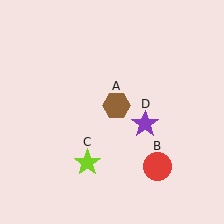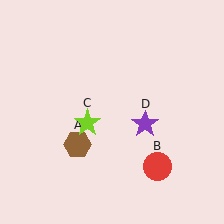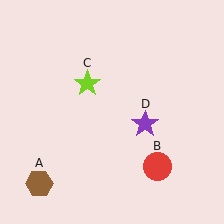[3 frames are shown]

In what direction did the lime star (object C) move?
The lime star (object C) moved up.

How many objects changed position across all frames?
2 objects changed position: brown hexagon (object A), lime star (object C).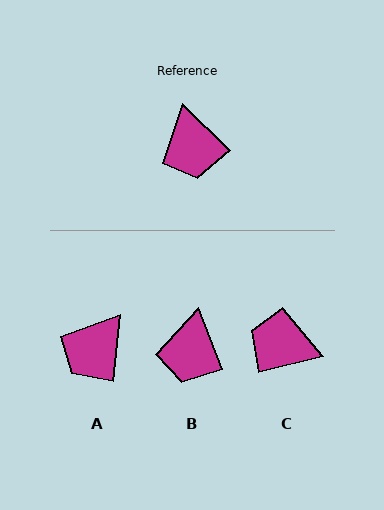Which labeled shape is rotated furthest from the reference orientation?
C, about 121 degrees away.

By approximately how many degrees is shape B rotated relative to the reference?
Approximately 24 degrees clockwise.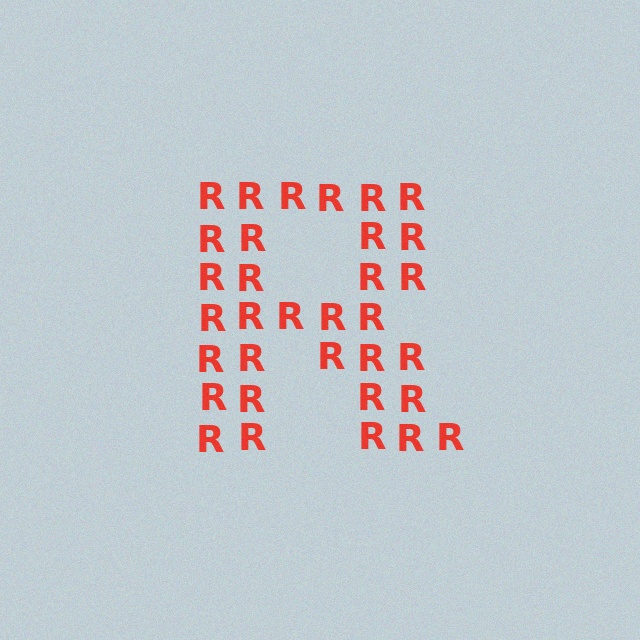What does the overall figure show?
The overall figure shows the letter R.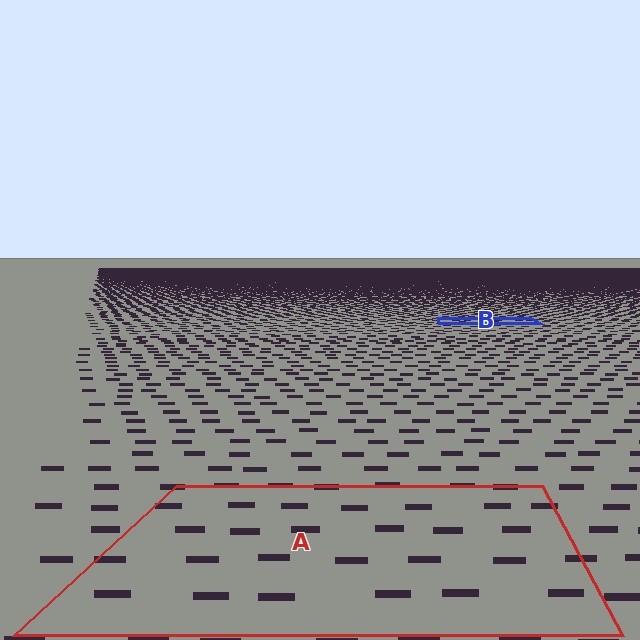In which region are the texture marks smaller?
The texture marks are smaller in region B, because it is farther away.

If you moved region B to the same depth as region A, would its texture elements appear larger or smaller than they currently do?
They would appear larger. At a closer depth, the same texture elements are projected at a bigger on-screen size.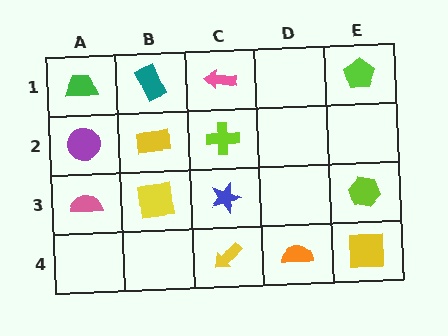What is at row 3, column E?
A lime hexagon.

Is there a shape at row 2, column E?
No, that cell is empty.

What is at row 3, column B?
A yellow square.